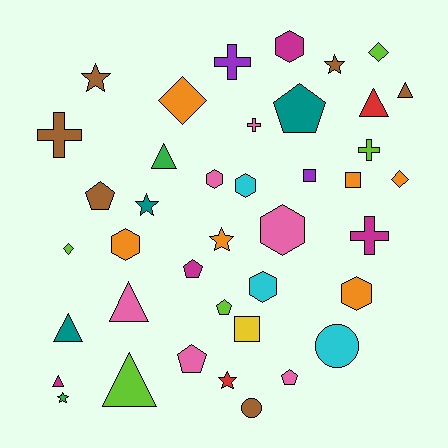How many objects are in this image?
There are 40 objects.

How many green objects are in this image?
There are 2 green objects.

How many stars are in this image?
There are 6 stars.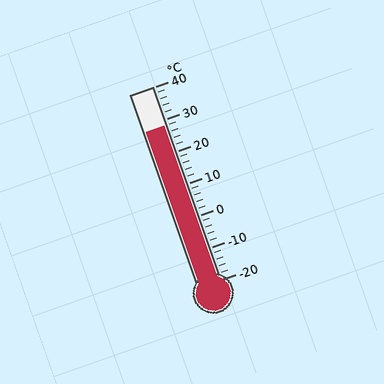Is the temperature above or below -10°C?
The temperature is above -10°C.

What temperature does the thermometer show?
The thermometer shows approximately 28°C.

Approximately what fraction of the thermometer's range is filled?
The thermometer is filled to approximately 80% of its range.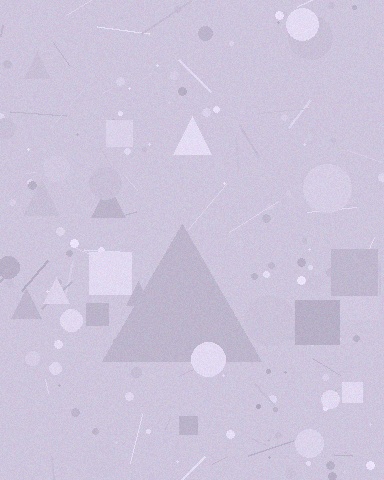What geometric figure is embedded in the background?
A triangle is embedded in the background.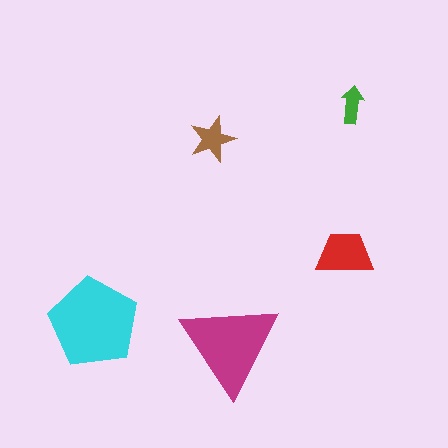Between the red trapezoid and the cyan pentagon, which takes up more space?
The cyan pentagon.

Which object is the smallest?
The green arrow.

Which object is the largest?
The cyan pentagon.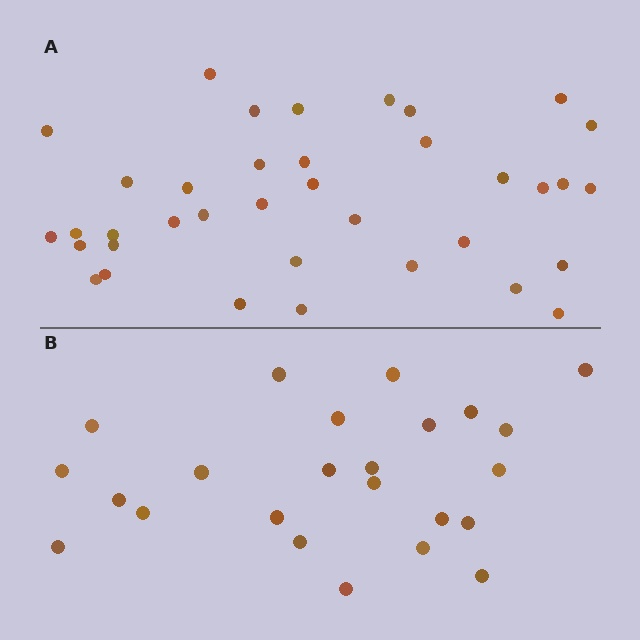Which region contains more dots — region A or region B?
Region A (the top region) has more dots.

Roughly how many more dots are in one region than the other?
Region A has approximately 15 more dots than region B.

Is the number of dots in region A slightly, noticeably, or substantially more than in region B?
Region A has substantially more. The ratio is roughly 1.5 to 1.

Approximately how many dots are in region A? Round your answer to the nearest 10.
About 40 dots. (The exact count is 37, which rounds to 40.)